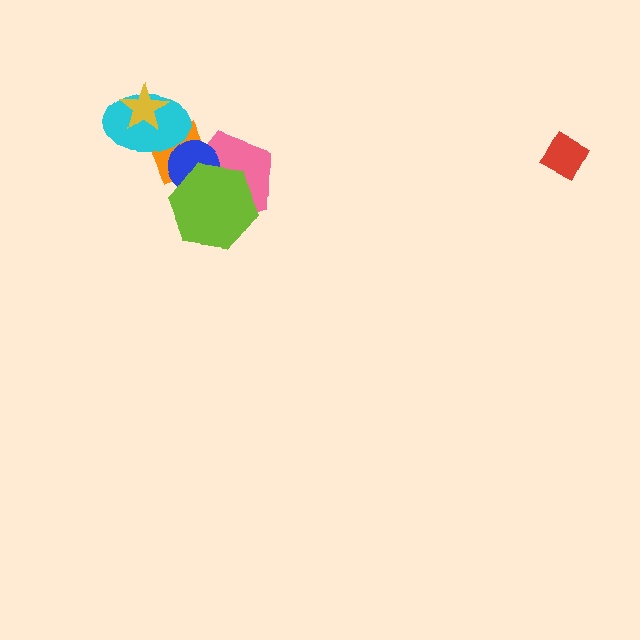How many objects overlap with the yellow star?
1 object overlaps with the yellow star.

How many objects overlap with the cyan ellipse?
2 objects overlap with the cyan ellipse.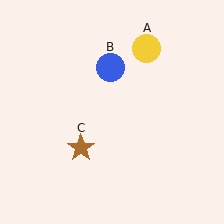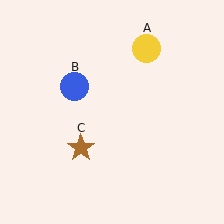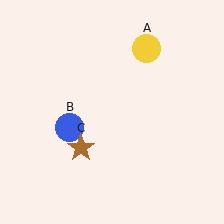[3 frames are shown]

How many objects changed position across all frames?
1 object changed position: blue circle (object B).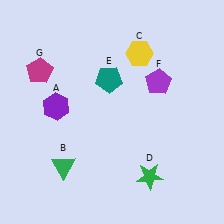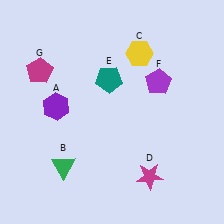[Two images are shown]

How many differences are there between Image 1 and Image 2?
There is 1 difference between the two images.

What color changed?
The star (D) changed from green in Image 1 to magenta in Image 2.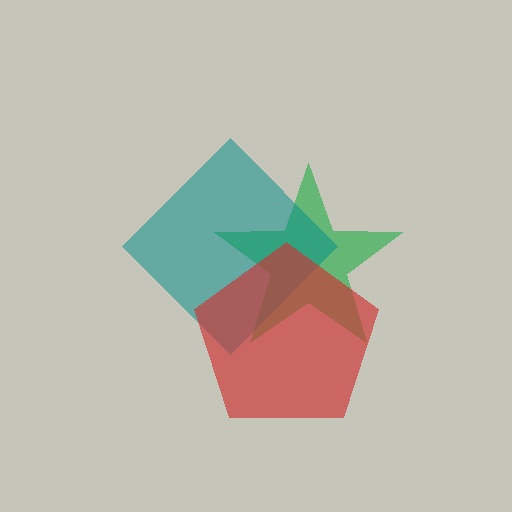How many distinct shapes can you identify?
There are 3 distinct shapes: a green star, a teal diamond, a red pentagon.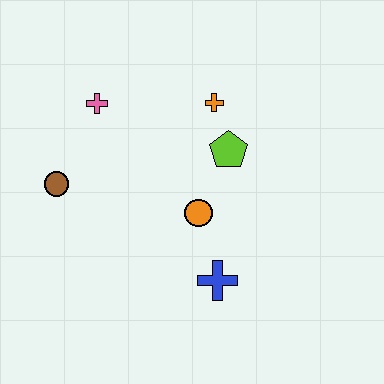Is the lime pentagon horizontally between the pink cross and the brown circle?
No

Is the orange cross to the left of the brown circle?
No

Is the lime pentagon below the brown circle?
No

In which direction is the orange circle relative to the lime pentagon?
The orange circle is below the lime pentagon.